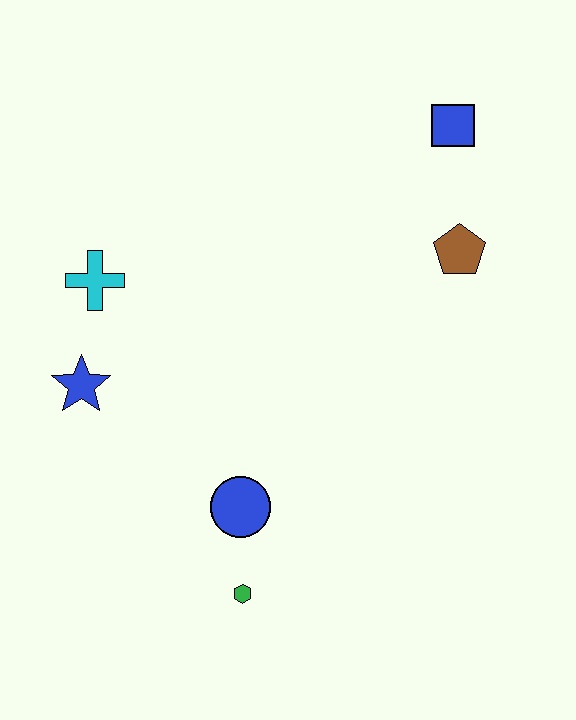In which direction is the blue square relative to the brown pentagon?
The blue square is above the brown pentagon.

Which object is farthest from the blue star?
The blue square is farthest from the blue star.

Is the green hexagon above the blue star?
No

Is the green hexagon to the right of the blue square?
No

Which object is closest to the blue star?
The cyan cross is closest to the blue star.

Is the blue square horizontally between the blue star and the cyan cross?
No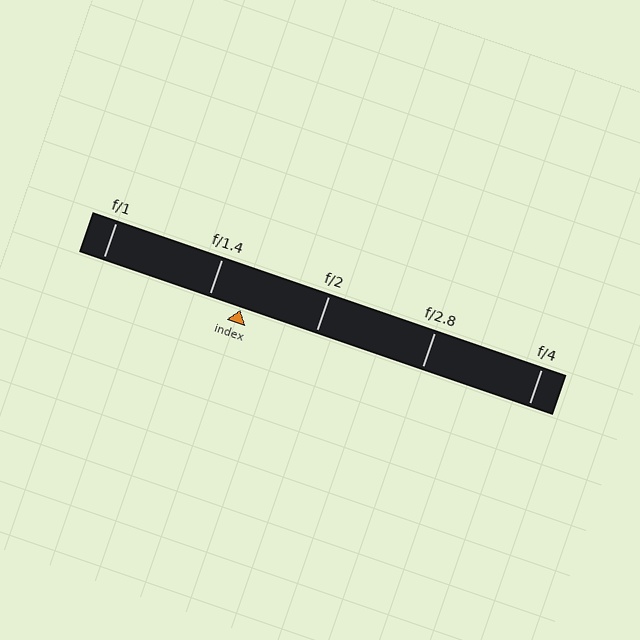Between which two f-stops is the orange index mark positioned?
The index mark is between f/1.4 and f/2.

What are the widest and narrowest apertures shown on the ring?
The widest aperture shown is f/1 and the narrowest is f/4.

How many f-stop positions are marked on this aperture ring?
There are 5 f-stop positions marked.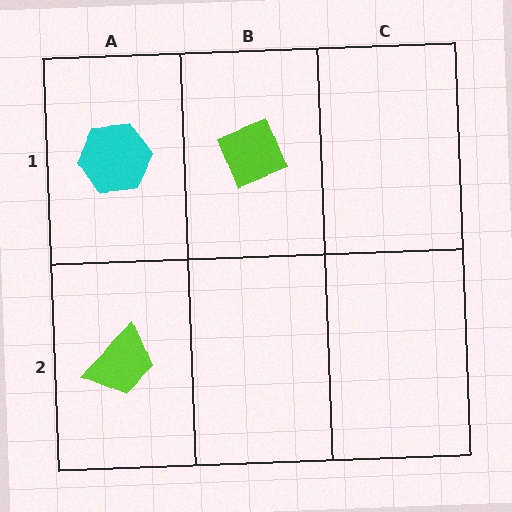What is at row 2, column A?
A lime trapezoid.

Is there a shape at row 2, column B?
No, that cell is empty.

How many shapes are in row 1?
2 shapes.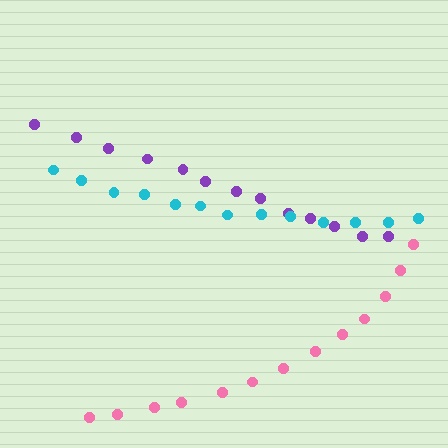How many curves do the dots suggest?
There are 3 distinct paths.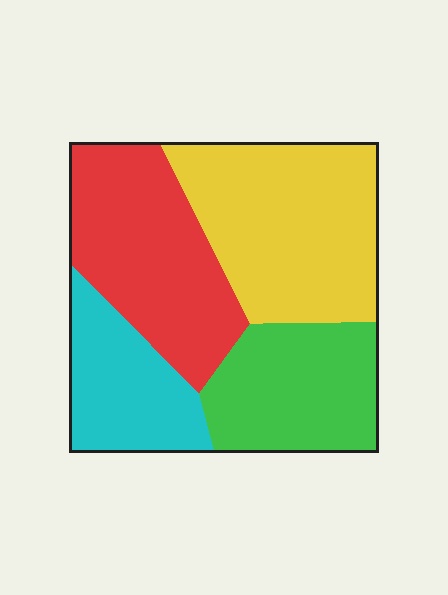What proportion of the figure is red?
Red takes up about one quarter (1/4) of the figure.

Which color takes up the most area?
Yellow, at roughly 35%.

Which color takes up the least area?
Cyan, at roughly 15%.